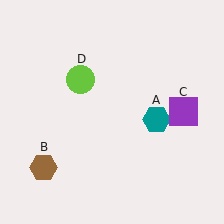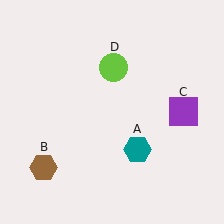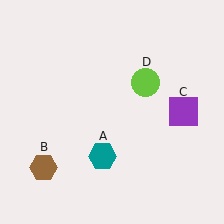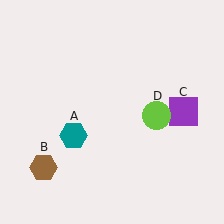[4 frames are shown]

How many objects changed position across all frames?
2 objects changed position: teal hexagon (object A), lime circle (object D).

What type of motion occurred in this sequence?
The teal hexagon (object A), lime circle (object D) rotated clockwise around the center of the scene.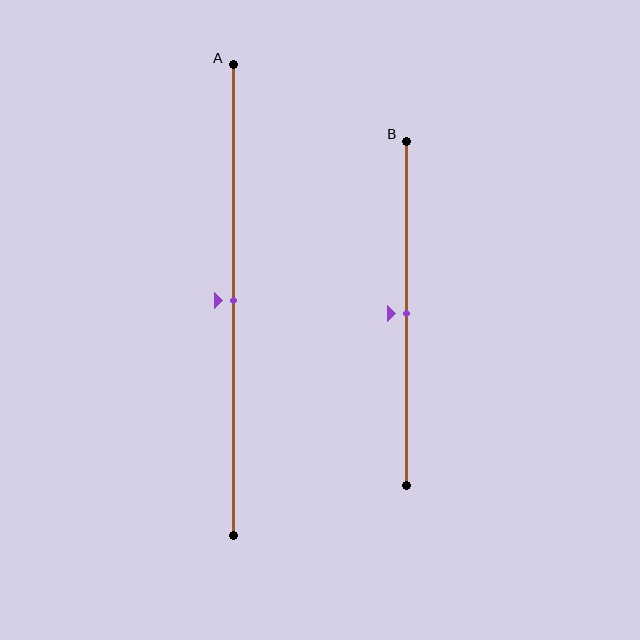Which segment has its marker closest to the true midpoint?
Segment A has its marker closest to the true midpoint.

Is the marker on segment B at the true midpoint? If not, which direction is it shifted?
Yes, the marker on segment B is at the true midpoint.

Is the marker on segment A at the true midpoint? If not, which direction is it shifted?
Yes, the marker on segment A is at the true midpoint.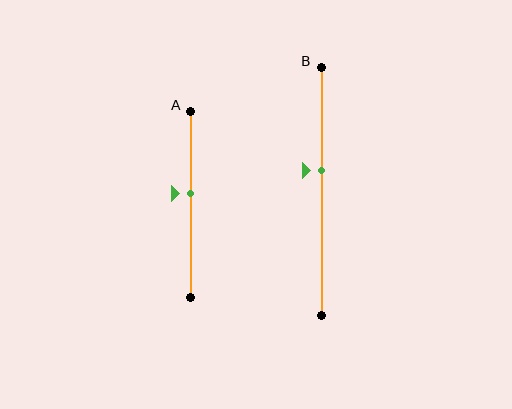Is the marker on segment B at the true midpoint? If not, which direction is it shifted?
No, the marker on segment B is shifted upward by about 8% of the segment length.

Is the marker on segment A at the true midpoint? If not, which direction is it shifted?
No, the marker on segment A is shifted upward by about 6% of the segment length.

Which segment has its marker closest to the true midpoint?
Segment A has its marker closest to the true midpoint.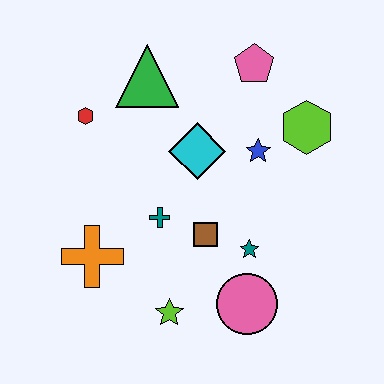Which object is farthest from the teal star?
The red hexagon is farthest from the teal star.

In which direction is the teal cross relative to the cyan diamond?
The teal cross is below the cyan diamond.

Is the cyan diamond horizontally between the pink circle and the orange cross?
Yes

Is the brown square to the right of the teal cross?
Yes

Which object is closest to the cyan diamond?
The blue star is closest to the cyan diamond.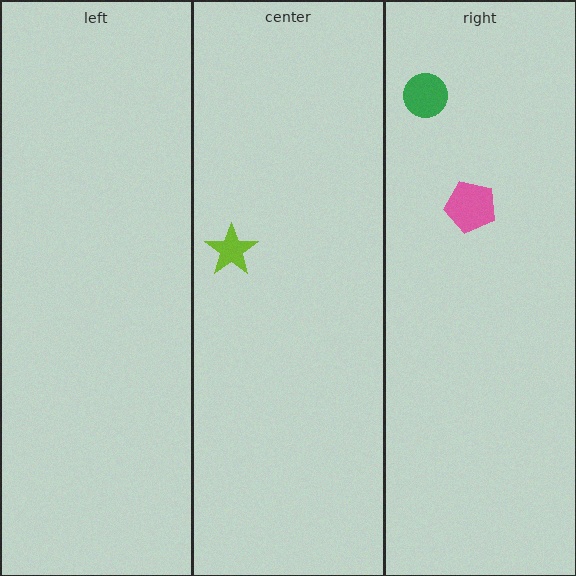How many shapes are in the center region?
1.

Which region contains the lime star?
The center region.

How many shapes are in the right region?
2.